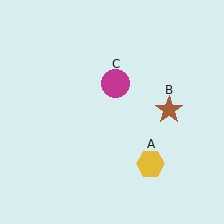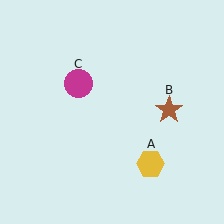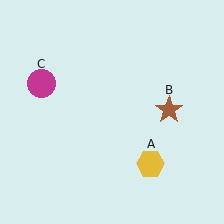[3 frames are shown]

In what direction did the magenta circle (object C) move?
The magenta circle (object C) moved left.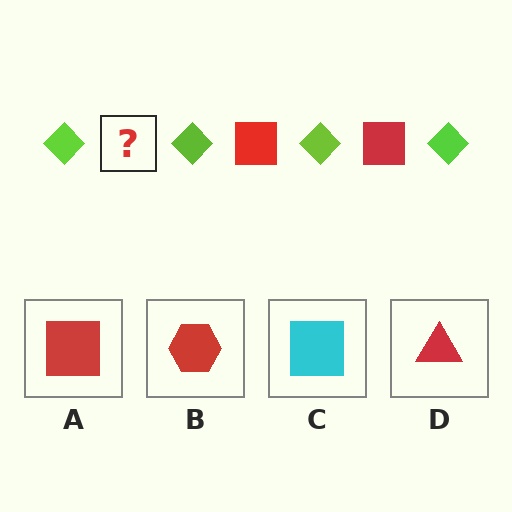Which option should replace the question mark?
Option A.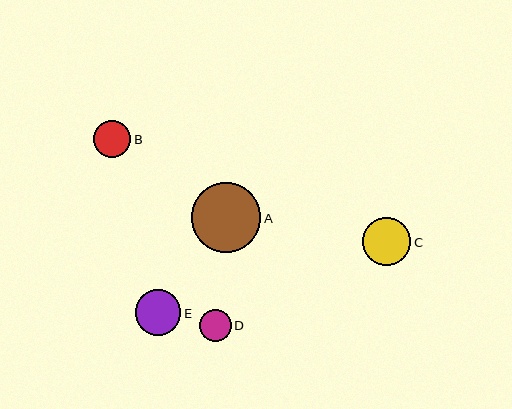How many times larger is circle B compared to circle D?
Circle B is approximately 1.2 times the size of circle D.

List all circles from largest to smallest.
From largest to smallest: A, C, E, B, D.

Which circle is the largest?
Circle A is the largest with a size of approximately 70 pixels.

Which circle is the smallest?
Circle D is the smallest with a size of approximately 32 pixels.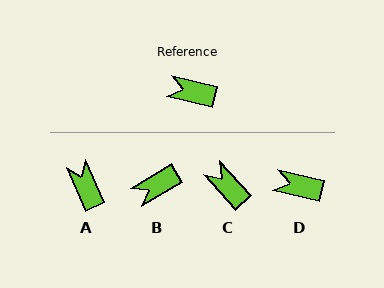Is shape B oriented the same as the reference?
No, it is off by about 45 degrees.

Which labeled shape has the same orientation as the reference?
D.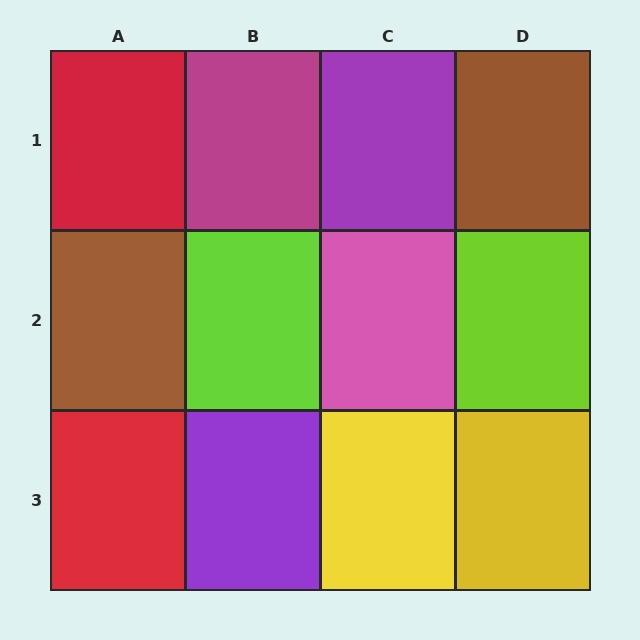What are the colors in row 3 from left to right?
Red, purple, yellow, yellow.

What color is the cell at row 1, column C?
Purple.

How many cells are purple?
2 cells are purple.